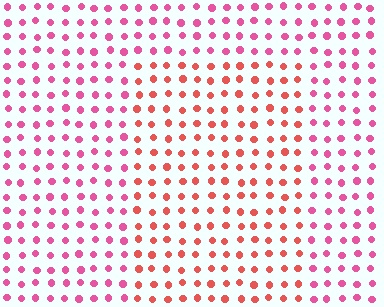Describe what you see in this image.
The image is filled with small pink elements in a uniform arrangement. A rectangle-shaped region is visible where the elements are tinted to a slightly different hue, forming a subtle color boundary.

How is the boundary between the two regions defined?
The boundary is defined purely by a slight shift in hue (about 32 degrees). Spacing, size, and orientation are identical on both sides.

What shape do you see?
I see a rectangle.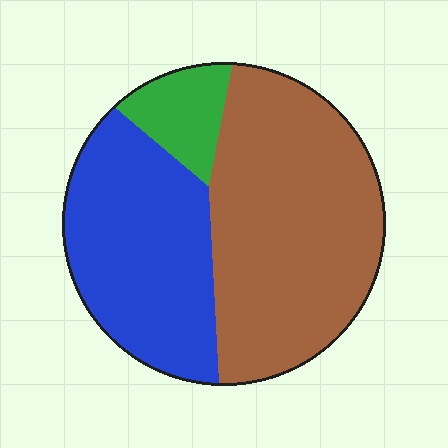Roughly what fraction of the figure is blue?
Blue covers roughly 35% of the figure.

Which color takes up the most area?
Brown, at roughly 55%.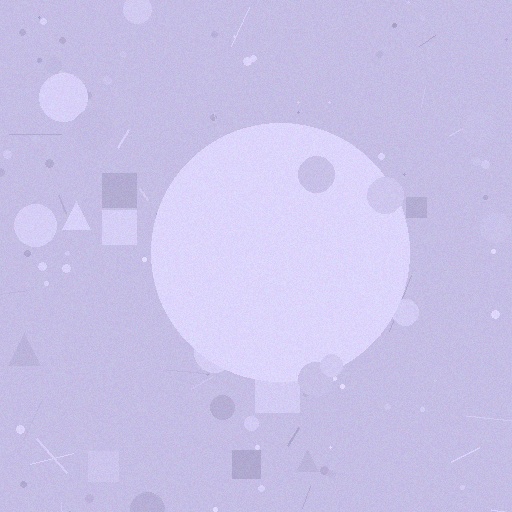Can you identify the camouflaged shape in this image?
The camouflaged shape is a circle.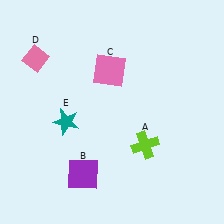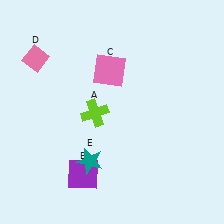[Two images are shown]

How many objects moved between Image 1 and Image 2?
2 objects moved between the two images.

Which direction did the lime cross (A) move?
The lime cross (A) moved left.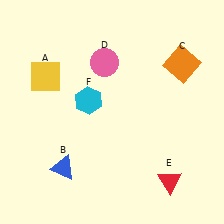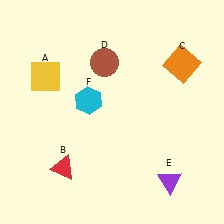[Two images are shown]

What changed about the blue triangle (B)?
In Image 1, B is blue. In Image 2, it changed to red.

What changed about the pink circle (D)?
In Image 1, D is pink. In Image 2, it changed to brown.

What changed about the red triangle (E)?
In Image 1, E is red. In Image 2, it changed to purple.